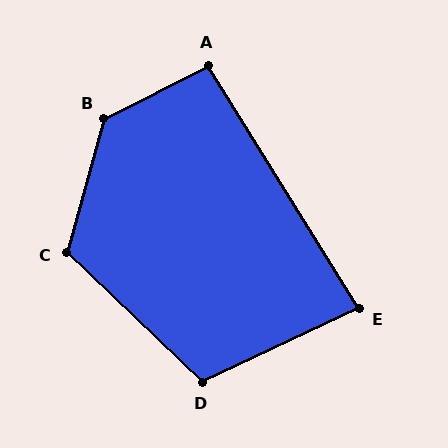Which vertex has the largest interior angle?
B, at approximately 133 degrees.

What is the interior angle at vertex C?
Approximately 118 degrees (obtuse).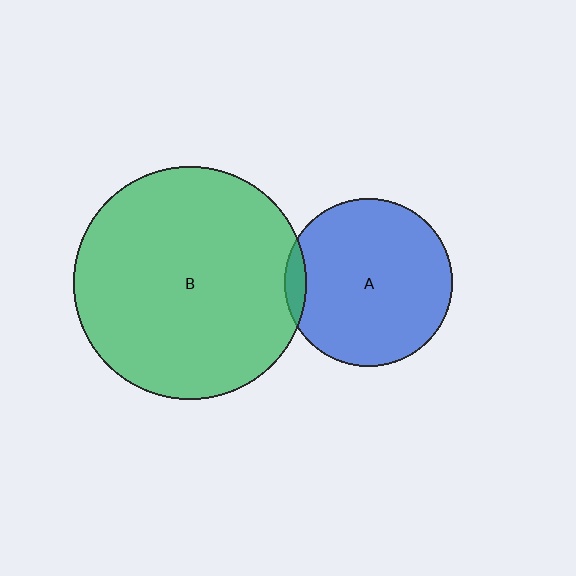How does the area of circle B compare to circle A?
Approximately 1.9 times.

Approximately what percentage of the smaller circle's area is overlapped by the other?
Approximately 5%.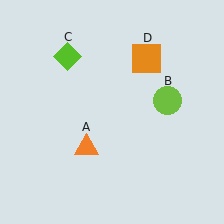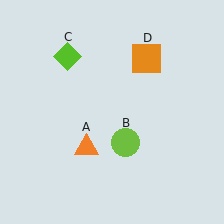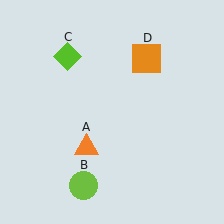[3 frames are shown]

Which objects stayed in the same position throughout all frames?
Orange triangle (object A) and lime diamond (object C) and orange square (object D) remained stationary.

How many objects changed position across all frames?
1 object changed position: lime circle (object B).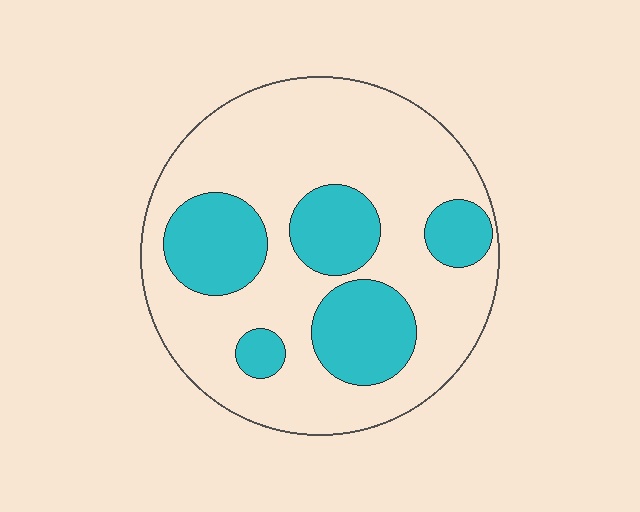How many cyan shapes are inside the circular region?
5.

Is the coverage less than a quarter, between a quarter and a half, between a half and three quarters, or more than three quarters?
Between a quarter and a half.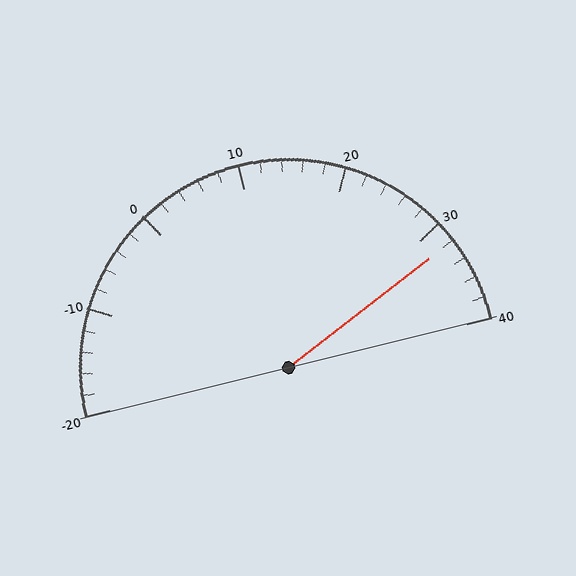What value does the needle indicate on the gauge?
The needle indicates approximately 32.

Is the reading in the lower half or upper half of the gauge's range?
The reading is in the upper half of the range (-20 to 40).